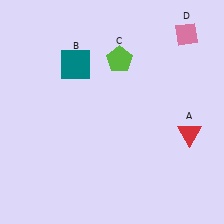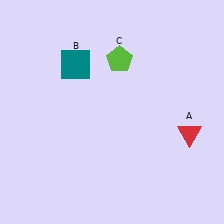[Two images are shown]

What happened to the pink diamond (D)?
The pink diamond (D) was removed in Image 2. It was in the top-right area of Image 1.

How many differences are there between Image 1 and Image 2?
There is 1 difference between the two images.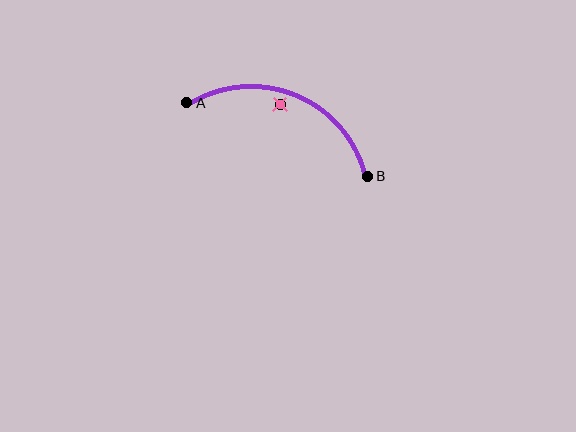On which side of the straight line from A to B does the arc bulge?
The arc bulges above the straight line connecting A and B.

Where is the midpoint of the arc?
The arc midpoint is the point on the curve farthest from the straight line joining A and B. It sits above that line.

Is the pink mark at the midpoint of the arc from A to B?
No — the pink mark does not lie on the arc at all. It sits slightly inside the curve.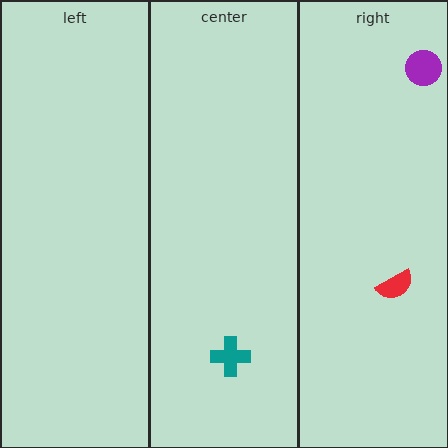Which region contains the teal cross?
The center region.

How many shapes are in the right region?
2.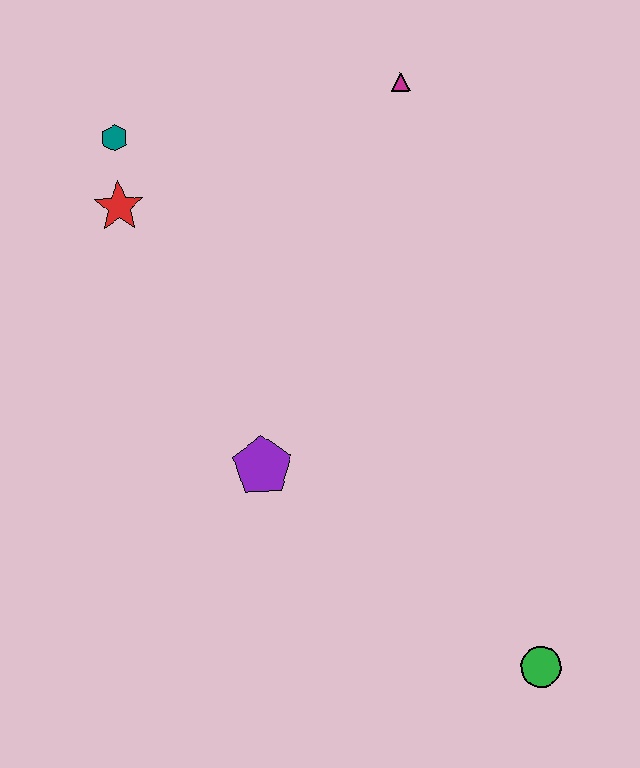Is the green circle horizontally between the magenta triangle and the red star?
No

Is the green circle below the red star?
Yes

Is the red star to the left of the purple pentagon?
Yes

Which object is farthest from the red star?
The green circle is farthest from the red star.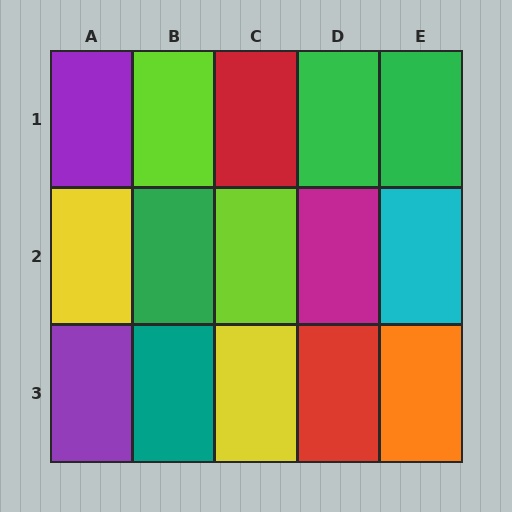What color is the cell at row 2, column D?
Magenta.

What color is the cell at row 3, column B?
Teal.